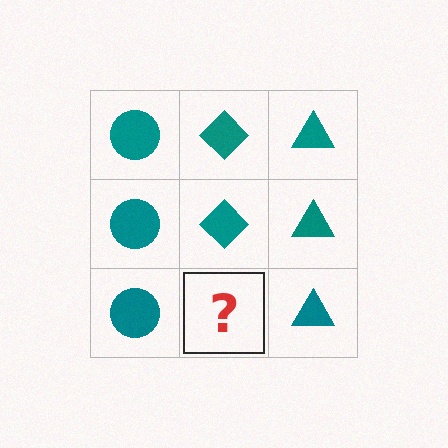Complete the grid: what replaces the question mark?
The question mark should be replaced with a teal diamond.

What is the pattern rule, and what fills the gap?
The rule is that each column has a consistent shape. The gap should be filled with a teal diamond.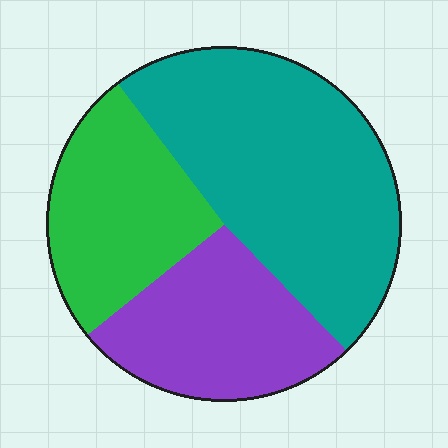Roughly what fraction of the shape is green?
Green takes up between a sixth and a third of the shape.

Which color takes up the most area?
Teal, at roughly 50%.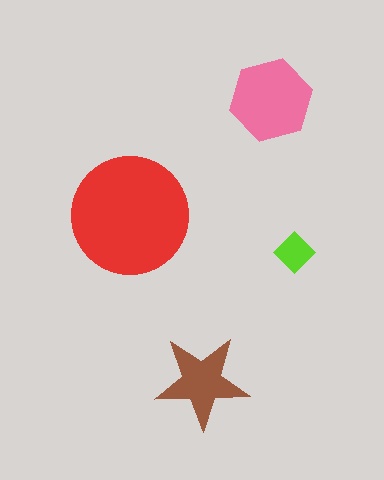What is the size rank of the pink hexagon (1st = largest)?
2nd.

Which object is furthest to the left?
The red circle is leftmost.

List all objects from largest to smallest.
The red circle, the pink hexagon, the brown star, the lime diamond.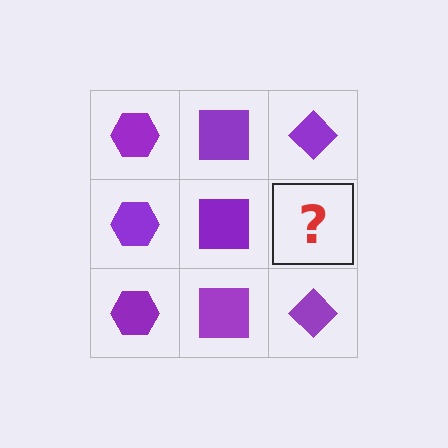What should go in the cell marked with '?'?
The missing cell should contain a purple diamond.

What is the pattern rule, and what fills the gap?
The rule is that each column has a consistent shape. The gap should be filled with a purple diamond.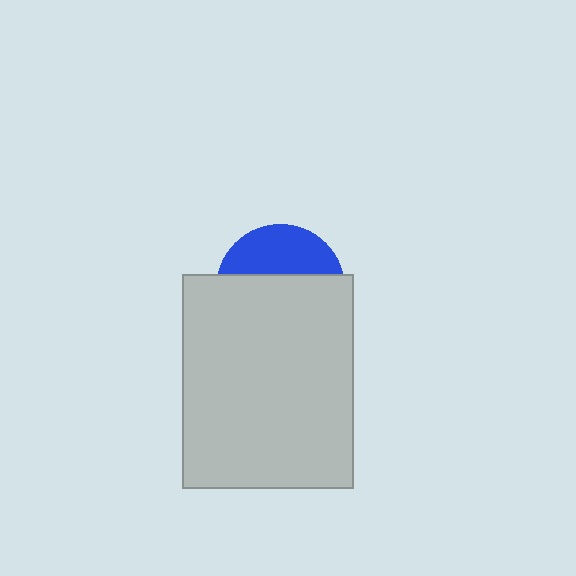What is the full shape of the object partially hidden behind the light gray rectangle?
The partially hidden object is a blue circle.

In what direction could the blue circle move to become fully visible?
The blue circle could move up. That would shift it out from behind the light gray rectangle entirely.